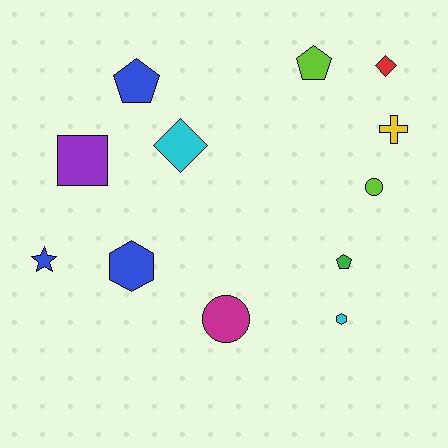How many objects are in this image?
There are 12 objects.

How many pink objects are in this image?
There are no pink objects.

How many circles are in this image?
There are 2 circles.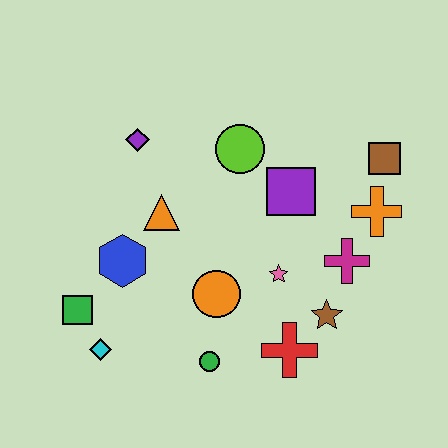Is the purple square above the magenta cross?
Yes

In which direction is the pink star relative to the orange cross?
The pink star is to the left of the orange cross.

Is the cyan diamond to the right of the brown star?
No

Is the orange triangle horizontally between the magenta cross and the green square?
Yes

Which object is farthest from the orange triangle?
The brown square is farthest from the orange triangle.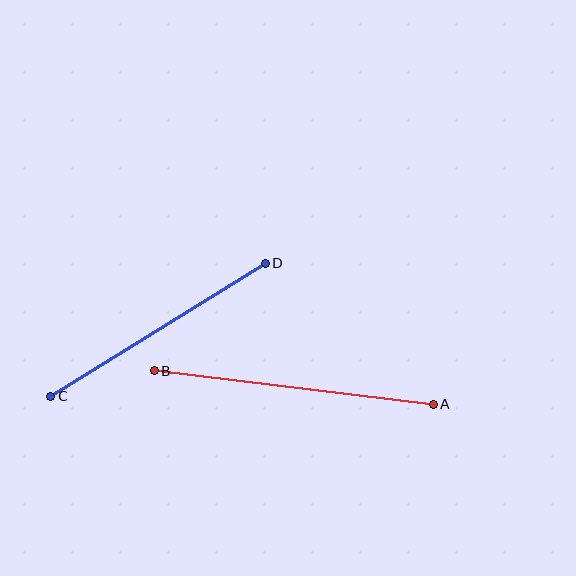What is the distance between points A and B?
The distance is approximately 281 pixels.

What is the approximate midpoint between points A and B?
The midpoint is at approximately (294, 388) pixels.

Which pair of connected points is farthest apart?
Points A and B are farthest apart.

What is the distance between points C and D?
The distance is approximately 252 pixels.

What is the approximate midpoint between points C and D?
The midpoint is at approximately (158, 330) pixels.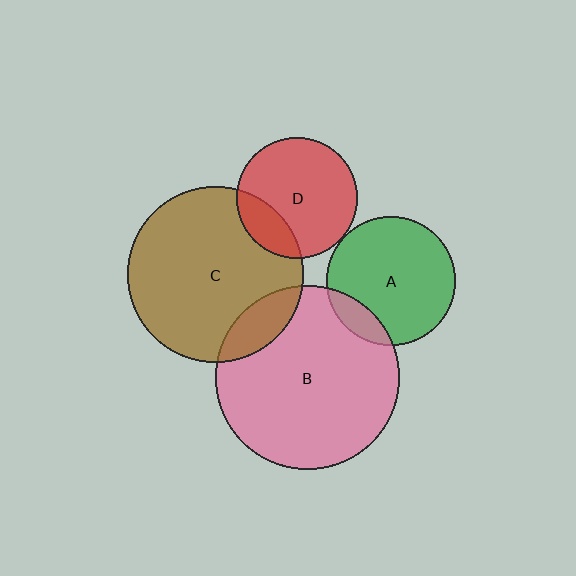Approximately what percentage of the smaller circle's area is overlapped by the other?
Approximately 15%.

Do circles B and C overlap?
Yes.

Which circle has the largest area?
Circle B (pink).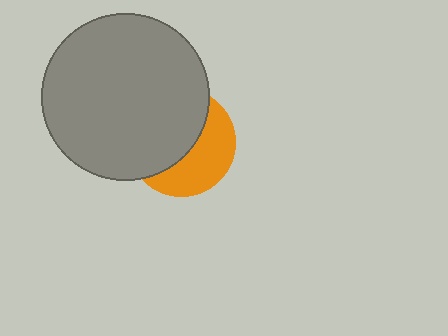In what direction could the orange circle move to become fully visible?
The orange circle could move toward the lower-right. That would shift it out from behind the gray circle entirely.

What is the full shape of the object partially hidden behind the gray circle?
The partially hidden object is an orange circle.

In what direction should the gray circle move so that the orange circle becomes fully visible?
The gray circle should move toward the upper-left. That is the shortest direction to clear the overlap and leave the orange circle fully visible.